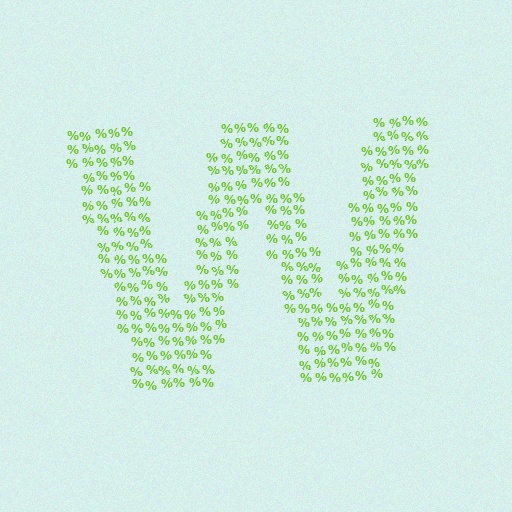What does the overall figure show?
The overall figure shows the letter W.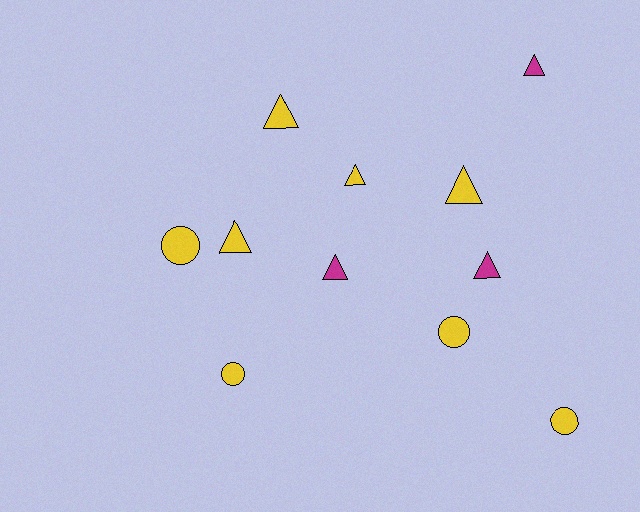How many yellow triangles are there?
There are 4 yellow triangles.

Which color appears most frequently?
Yellow, with 8 objects.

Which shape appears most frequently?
Triangle, with 7 objects.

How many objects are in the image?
There are 11 objects.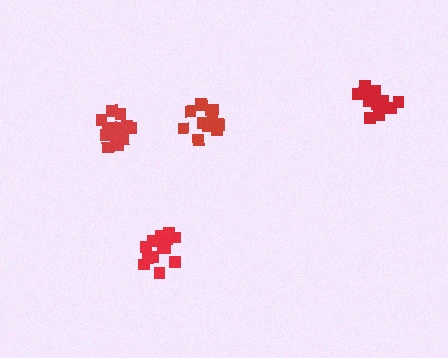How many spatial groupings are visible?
There are 4 spatial groupings.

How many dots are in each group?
Group 1: 13 dots, Group 2: 14 dots, Group 3: 17 dots, Group 4: 14 dots (58 total).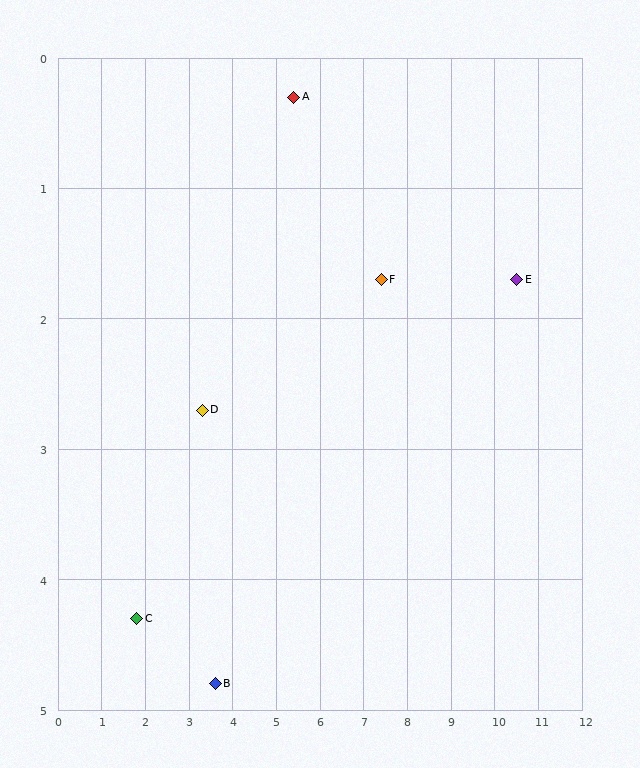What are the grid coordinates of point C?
Point C is at approximately (1.8, 4.3).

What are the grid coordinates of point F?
Point F is at approximately (7.4, 1.7).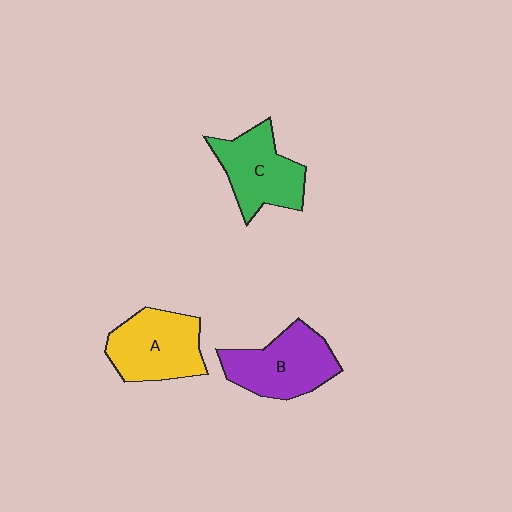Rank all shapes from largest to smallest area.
From largest to smallest: B (purple), A (yellow), C (green).